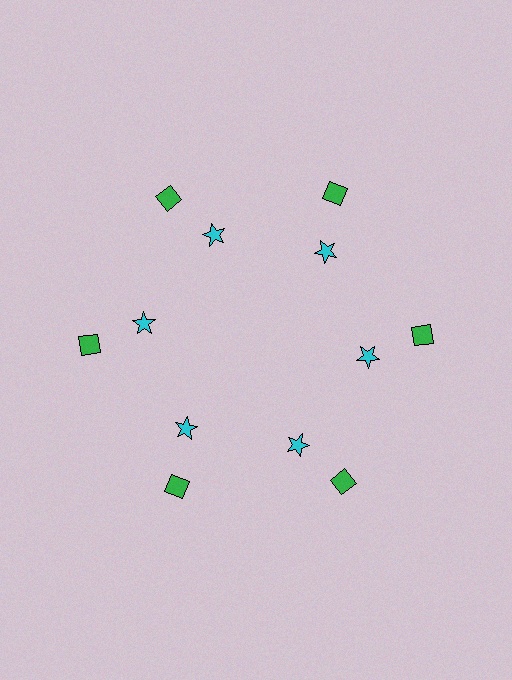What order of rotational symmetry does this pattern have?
This pattern has 6-fold rotational symmetry.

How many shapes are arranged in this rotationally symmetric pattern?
There are 12 shapes, arranged in 6 groups of 2.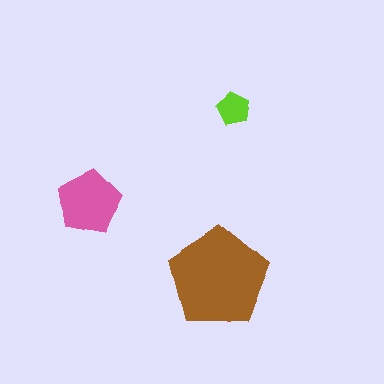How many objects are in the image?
There are 3 objects in the image.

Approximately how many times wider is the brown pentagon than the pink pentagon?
About 1.5 times wider.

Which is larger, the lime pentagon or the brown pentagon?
The brown one.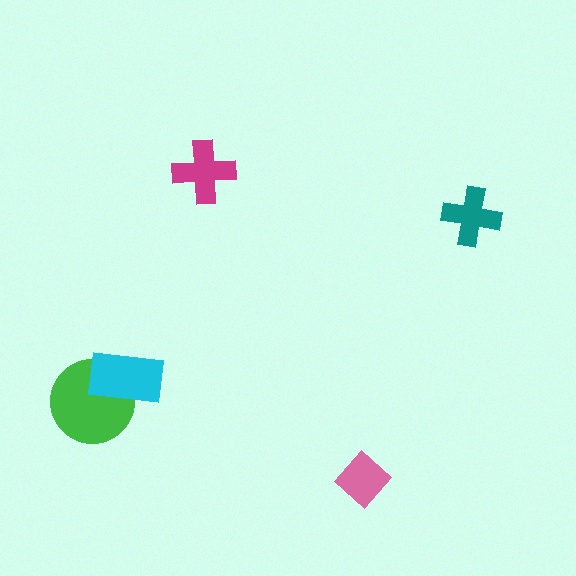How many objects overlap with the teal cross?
0 objects overlap with the teal cross.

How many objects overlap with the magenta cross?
0 objects overlap with the magenta cross.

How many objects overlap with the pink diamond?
0 objects overlap with the pink diamond.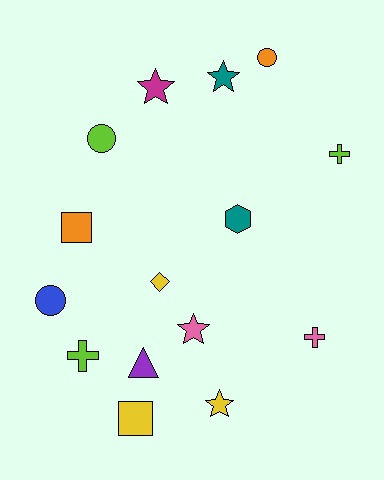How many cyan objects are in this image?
There are no cyan objects.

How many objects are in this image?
There are 15 objects.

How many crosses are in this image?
There are 3 crosses.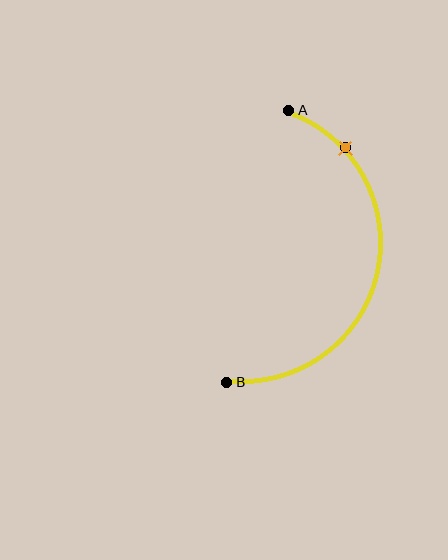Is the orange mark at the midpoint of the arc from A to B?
No. The orange mark lies on the arc but is closer to endpoint A. The arc midpoint would be at the point on the curve equidistant along the arc from both A and B.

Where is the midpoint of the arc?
The arc midpoint is the point on the curve farthest from the straight line joining A and B. It sits to the right of that line.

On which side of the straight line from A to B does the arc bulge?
The arc bulges to the right of the straight line connecting A and B.